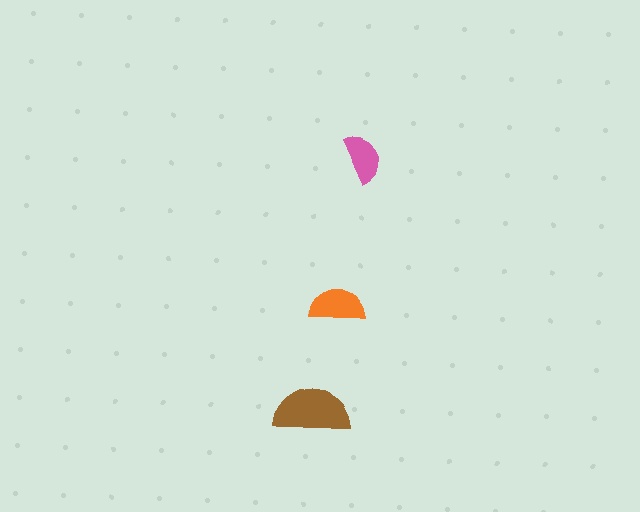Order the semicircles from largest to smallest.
the brown one, the orange one, the pink one.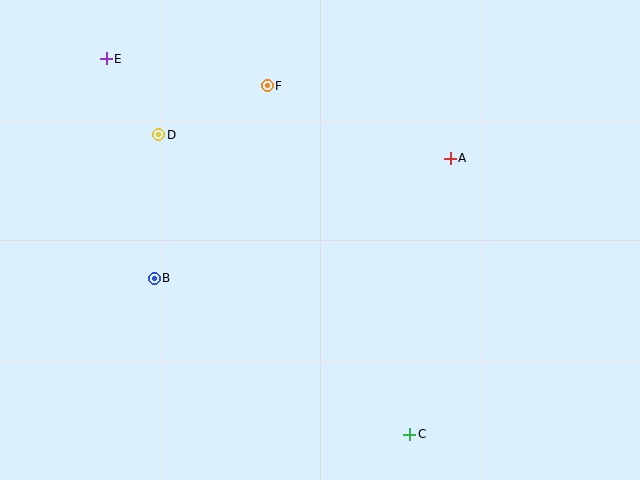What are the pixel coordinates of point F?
Point F is at (267, 86).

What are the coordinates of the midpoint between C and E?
The midpoint between C and E is at (258, 246).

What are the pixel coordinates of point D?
Point D is at (159, 135).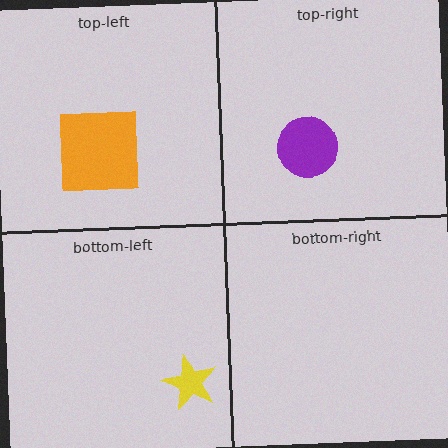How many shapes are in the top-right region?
1.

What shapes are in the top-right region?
The purple circle.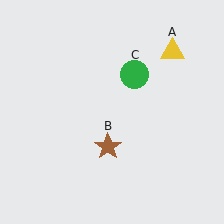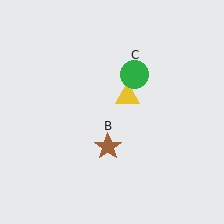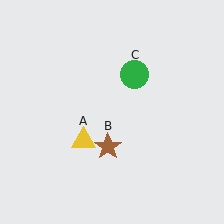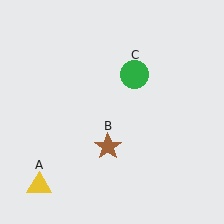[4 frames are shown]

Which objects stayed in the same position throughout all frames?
Brown star (object B) and green circle (object C) remained stationary.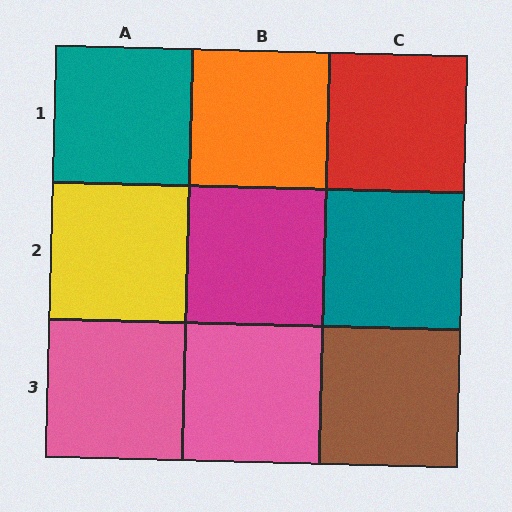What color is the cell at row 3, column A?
Pink.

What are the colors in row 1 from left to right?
Teal, orange, red.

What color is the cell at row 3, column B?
Pink.